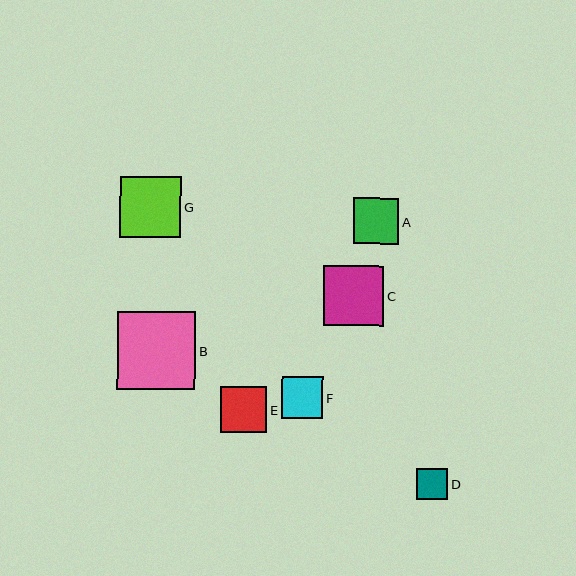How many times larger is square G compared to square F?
Square G is approximately 1.5 times the size of square F.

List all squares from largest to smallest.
From largest to smallest: B, G, C, A, E, F, D.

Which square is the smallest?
Square D is the smallest with a size of approximately 31 pixels.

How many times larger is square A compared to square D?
Square A is approximately 1.5 times the size of square D.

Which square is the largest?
Square B is the largest with a size of approximately 78 pixels.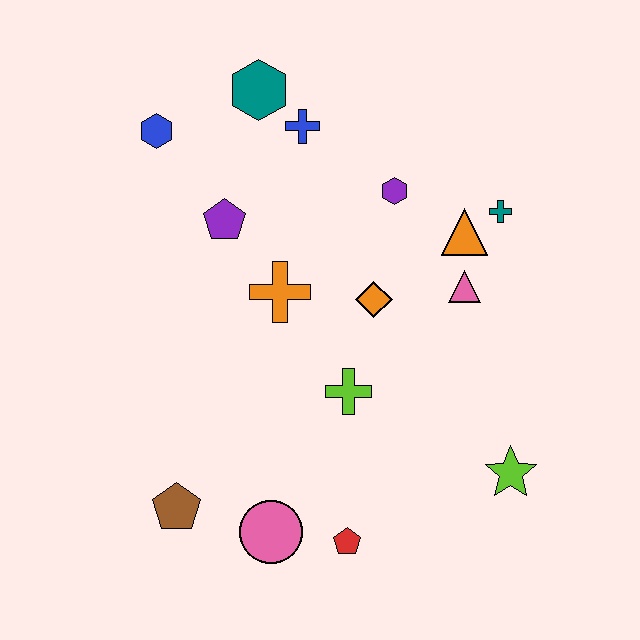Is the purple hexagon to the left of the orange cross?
No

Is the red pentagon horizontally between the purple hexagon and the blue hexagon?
Yes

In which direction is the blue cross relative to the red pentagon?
The blue cross is above the red pentagon.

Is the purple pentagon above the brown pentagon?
Yes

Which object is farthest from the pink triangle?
The brown pentagon is farthest from the pink triangle.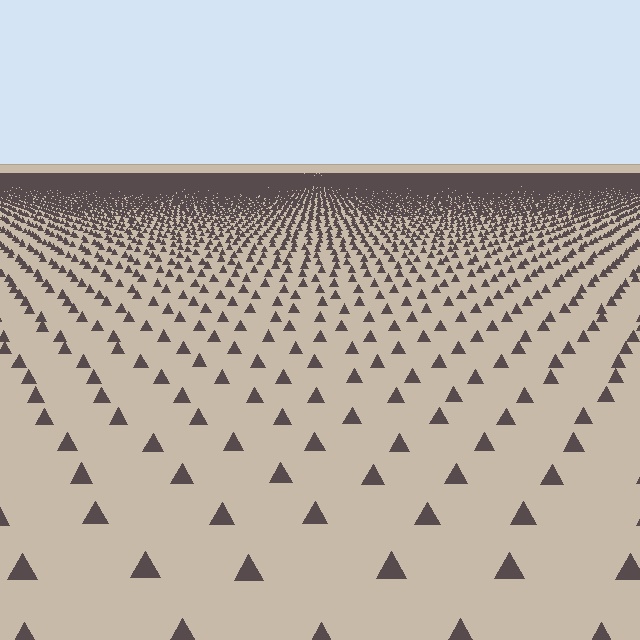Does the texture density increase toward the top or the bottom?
Density increases toward the top.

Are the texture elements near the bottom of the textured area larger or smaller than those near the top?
Larger. Near the bottom, elements are closer to the viewer and appear at a bigger on-screen size.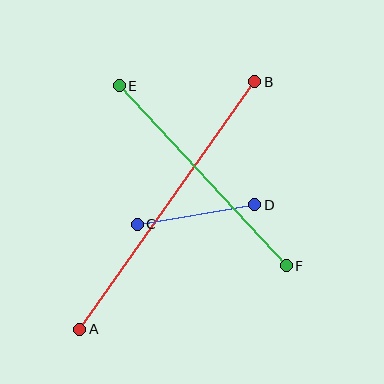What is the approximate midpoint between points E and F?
The midpoint is at approximately (203, 176) pixels.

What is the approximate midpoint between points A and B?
The midpoint is at approximately (167, 206) pixels.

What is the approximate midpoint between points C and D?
The midpoint is at approximately (196, 215) pixels.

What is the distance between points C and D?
The distance is approximately 119 pixels.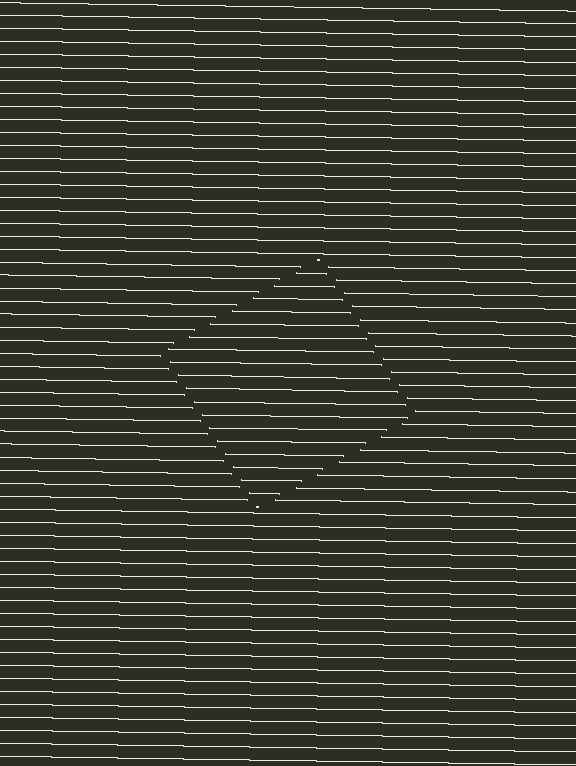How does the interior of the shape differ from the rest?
The interior of the shape contains the same grating, shifted by half a period — the contour is defined by the phase discontinuity where line-ends from the inner and outer gratings abut.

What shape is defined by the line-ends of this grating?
An illusory square. The interior of the shape contains the same grating, shifted by half a period — the contour is defined by the phase discontinuity where line-ends from the inner and outer gratings abut.